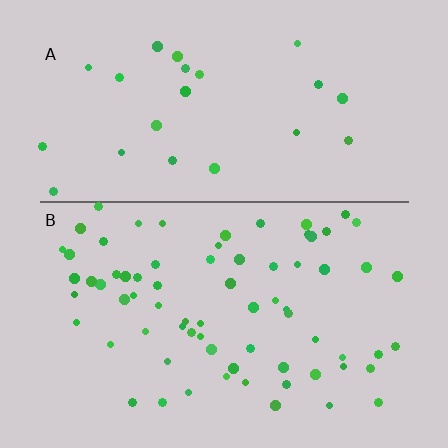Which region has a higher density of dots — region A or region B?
B (the bottom).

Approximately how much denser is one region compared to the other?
Approximately 3.0× — region B over region A.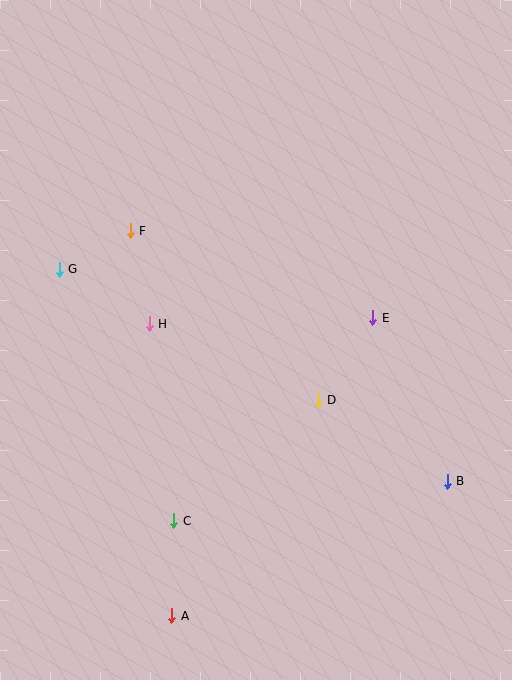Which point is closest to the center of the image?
Point D at (318, 400) is closest to the center.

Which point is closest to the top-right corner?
Point E is closest to the top-right corner.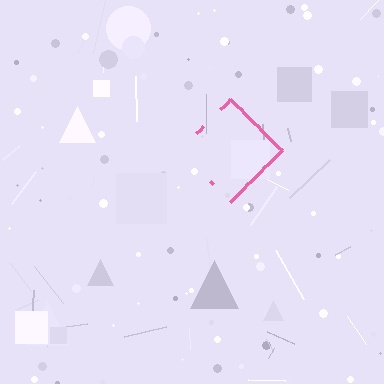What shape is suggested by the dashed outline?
The dashed outline suggests a diamond.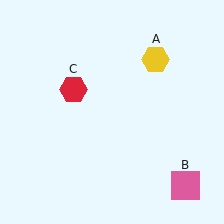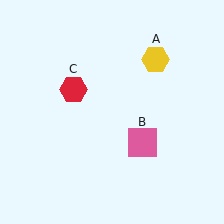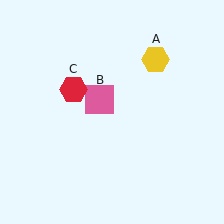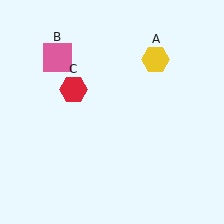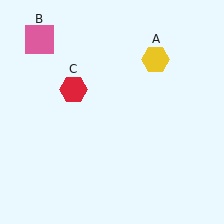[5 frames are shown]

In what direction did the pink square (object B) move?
The pink square (object B) moved up and to the left.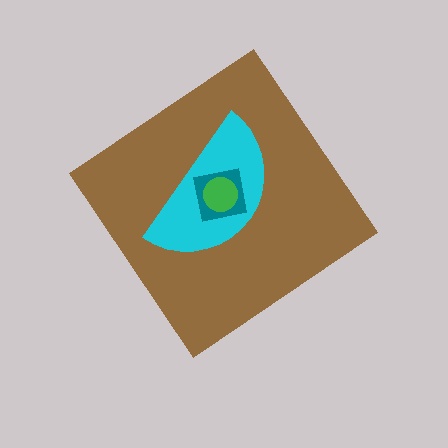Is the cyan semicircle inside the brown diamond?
Yes.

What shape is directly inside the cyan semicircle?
The teal square.